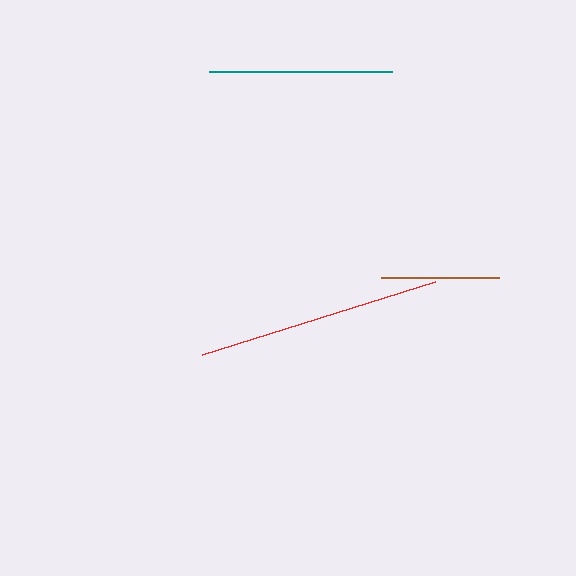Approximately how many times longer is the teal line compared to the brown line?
The teal line is approximately 1.6 times the length of the brown line.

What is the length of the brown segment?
The brown segment is approximately 118 pixels long.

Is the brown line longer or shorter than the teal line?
The teal line is longer than the brown line.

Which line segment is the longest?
The red line is the longest at approximately 244 pixels.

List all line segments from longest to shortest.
From longest to shortest: red, teal, brown.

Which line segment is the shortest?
The brown line is the shortest at approximately 118 pixels.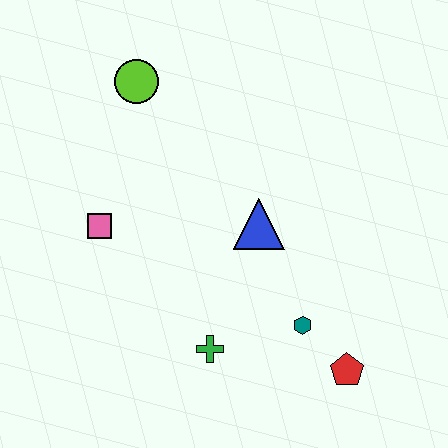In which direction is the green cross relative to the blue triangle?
The green cross is below the blue triangle.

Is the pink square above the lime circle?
No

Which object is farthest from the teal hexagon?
The lime circle is farthest from the teal hexagon.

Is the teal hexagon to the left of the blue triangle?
No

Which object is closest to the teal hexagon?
The red pentagon is closest to the teal hexagon.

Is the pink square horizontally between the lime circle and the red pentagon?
No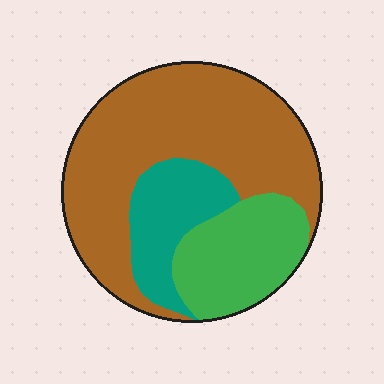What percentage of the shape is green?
Green takes up between a sixth and a third of the shape.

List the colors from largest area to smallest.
From largest to smallest: brown, green, teal.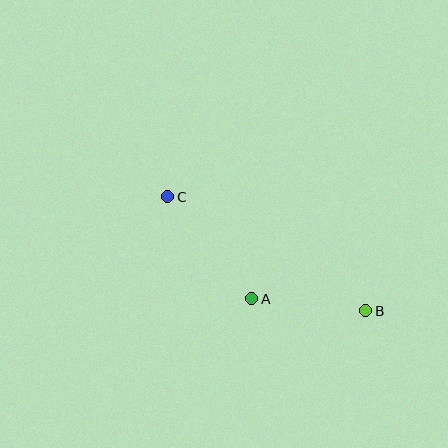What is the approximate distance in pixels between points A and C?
The distance between A and C is approximately 132 pixels.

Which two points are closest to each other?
Points A and B are closest to each other.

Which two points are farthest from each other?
Points B and C are farthest from each other.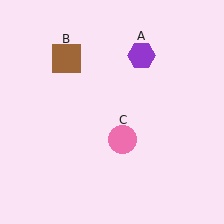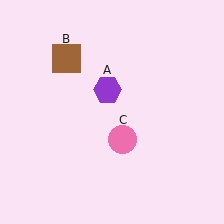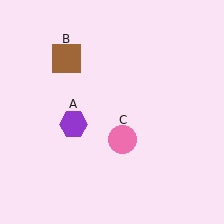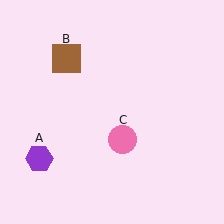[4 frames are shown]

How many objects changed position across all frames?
1 object changed position: purple hexagon (object A).